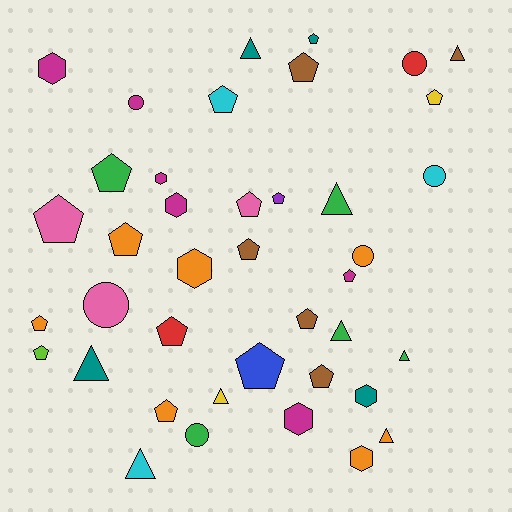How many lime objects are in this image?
There is 1 lime object.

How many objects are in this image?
There are 40 objects.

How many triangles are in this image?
There are 9 triangles.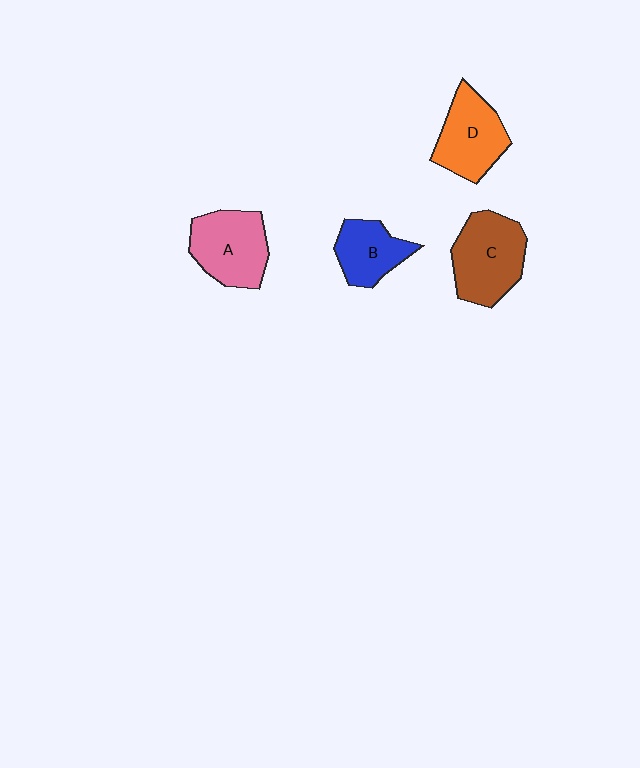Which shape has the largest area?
Shape C (brown).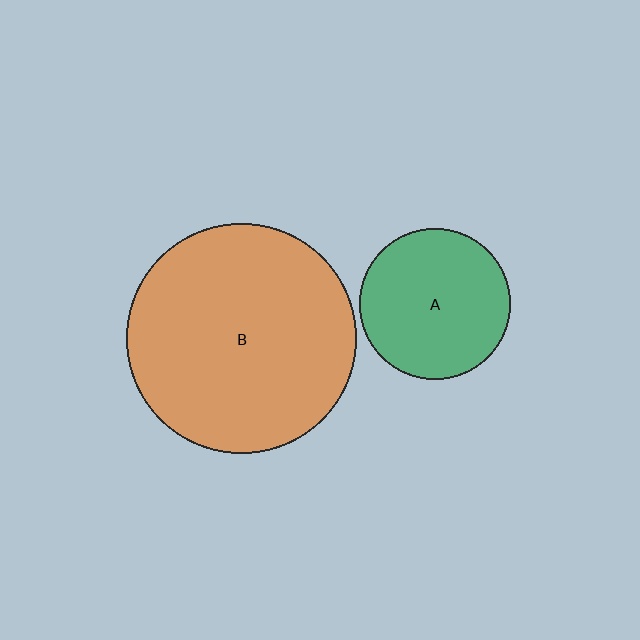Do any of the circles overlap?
No, none of the circles overlap.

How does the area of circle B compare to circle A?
Approximately 2.3 times.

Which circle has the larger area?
Circle B (orange).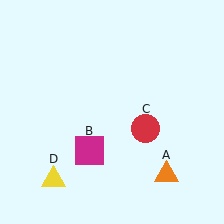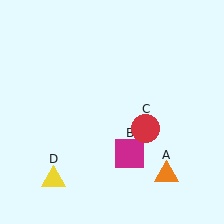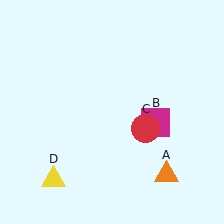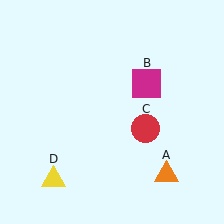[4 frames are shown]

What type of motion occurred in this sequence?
The magenta square (object B) rotated counterclockwise around the center of the scene.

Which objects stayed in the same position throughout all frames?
Orange triangle (object A) and red circle (object C) and yellow triangle (object D) remained stationary.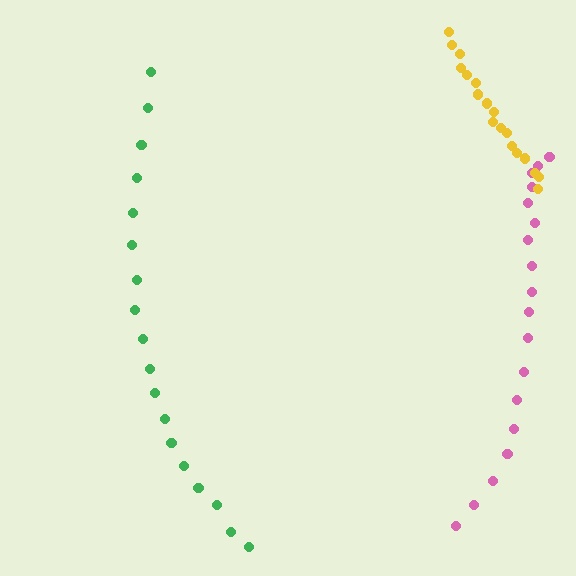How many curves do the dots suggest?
There are 3 distinct paths.